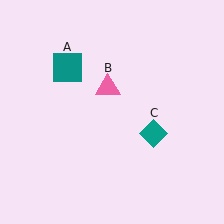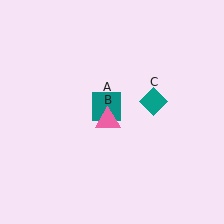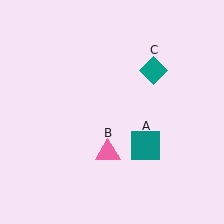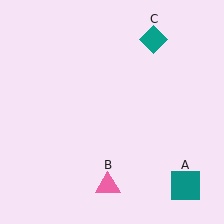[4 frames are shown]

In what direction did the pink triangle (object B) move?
The pink triangle (object B) moved down.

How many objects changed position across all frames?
3 objects changed position: teal square (object A), pink triangle (object B), teal diamond (object C).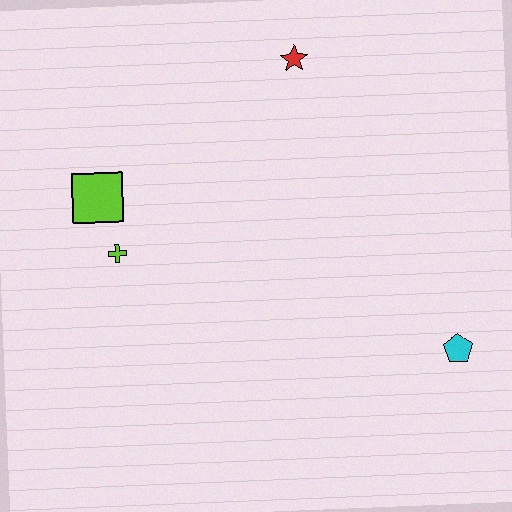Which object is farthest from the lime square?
The cyan pentagon is farthest from the lime square.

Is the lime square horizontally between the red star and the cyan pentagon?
No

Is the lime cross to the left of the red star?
Yes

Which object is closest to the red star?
The lime square is closest to the red star.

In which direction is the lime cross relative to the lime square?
The lime cross is below the lime square.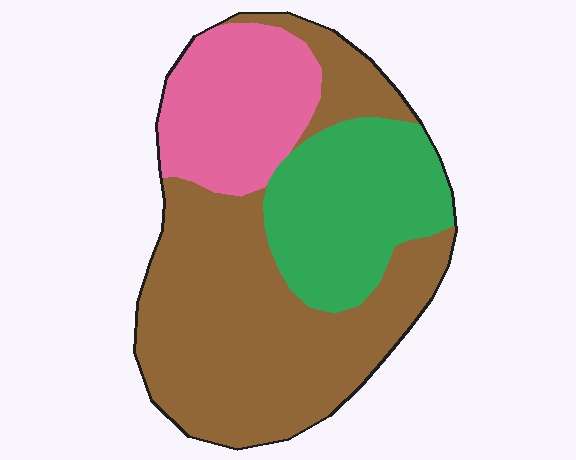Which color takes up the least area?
Pink, at roughly 20%.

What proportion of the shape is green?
Green covers 25% of the shape.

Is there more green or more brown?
Brown.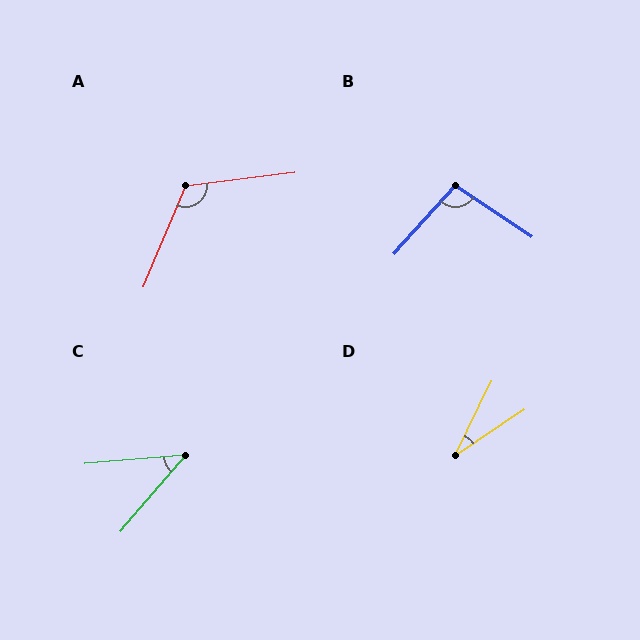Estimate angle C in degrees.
Approximately 45 degrees.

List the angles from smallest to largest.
D (30°), C (45°), B (98°), A (120°).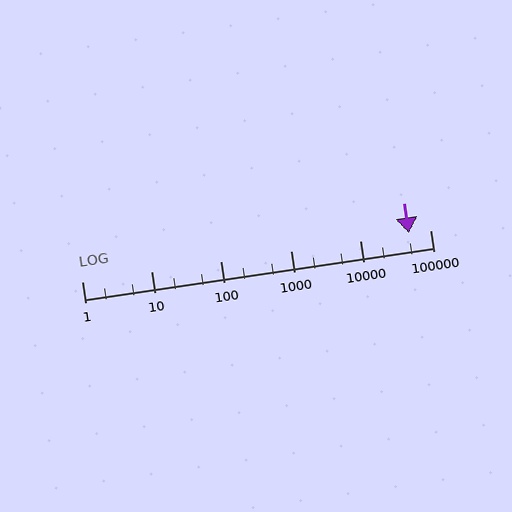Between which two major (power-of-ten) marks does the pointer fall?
The pointer is between 10000 and 100000.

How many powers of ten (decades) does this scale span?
The scale spans 5 decades, from 1 to 100000.